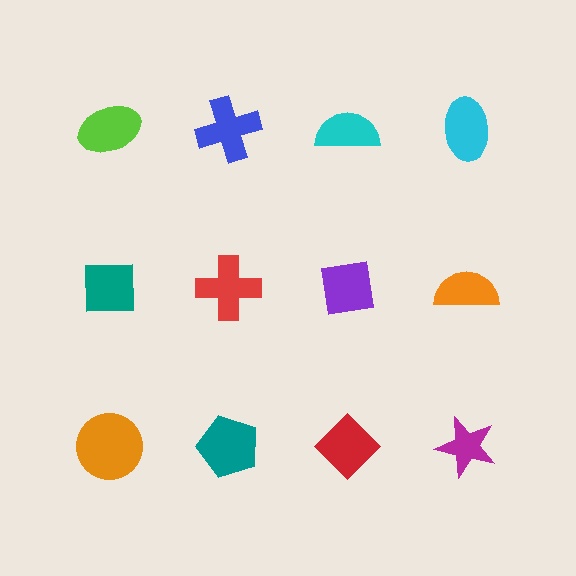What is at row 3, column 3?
A red diamond.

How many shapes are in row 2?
4 shapes.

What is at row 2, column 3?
A purple square.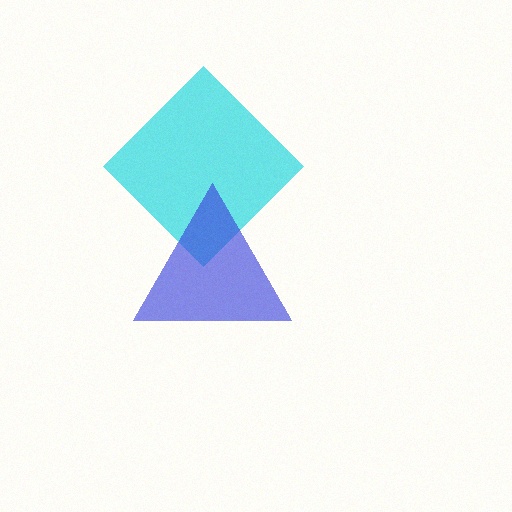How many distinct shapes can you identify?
There are 2 distinct shapes: a cyan diamond, a blue triangle.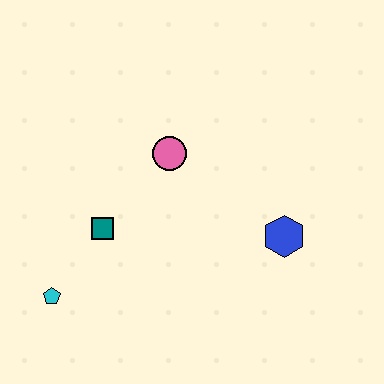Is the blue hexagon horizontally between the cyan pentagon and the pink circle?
No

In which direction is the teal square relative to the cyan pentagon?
The teal square is above the cyan pentagon.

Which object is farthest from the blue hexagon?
The cyan pentagon is farthest from the blue hexagon.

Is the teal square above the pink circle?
No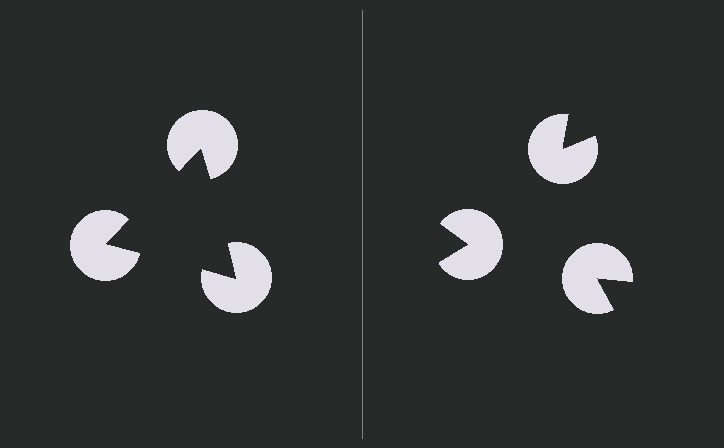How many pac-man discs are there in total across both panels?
6 — 3 on each side.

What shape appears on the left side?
An illusory triangle.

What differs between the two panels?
The pac-man discs are positioned identically on both sides; only the wedge orientations differ. On the left they align to a triangle; on the right they are misaligned.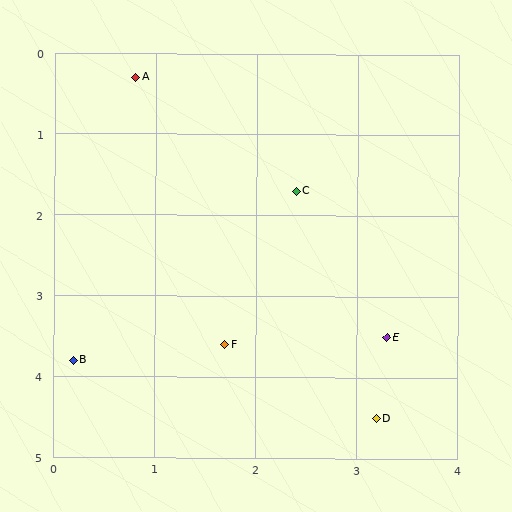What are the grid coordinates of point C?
Point C is at approximately (2.4, 1.7).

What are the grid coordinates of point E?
Point E is at approximately (3.3, 3.5).